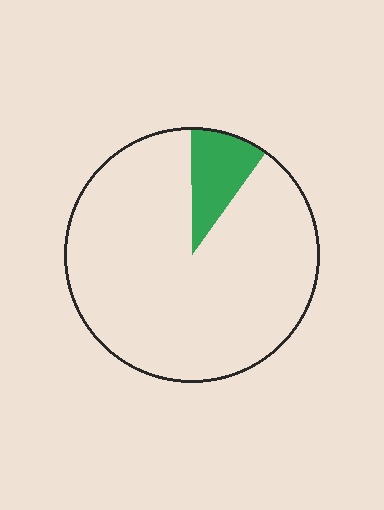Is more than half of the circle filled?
No.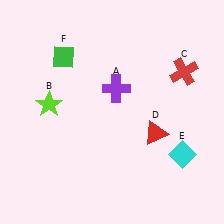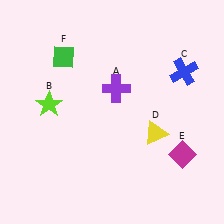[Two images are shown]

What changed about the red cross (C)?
In Image 1, C is red. In Image 2, it changed to blue.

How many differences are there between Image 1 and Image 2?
There are 3 differences between the two images.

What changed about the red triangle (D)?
In Image 1, D is red. In Image 2, it changed to yellow.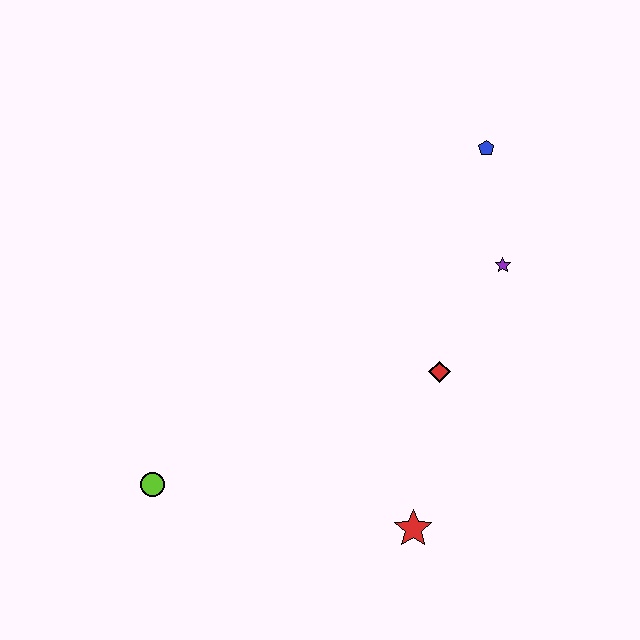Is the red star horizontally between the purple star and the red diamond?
No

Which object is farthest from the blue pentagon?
The lime circle is farthest from the blue pentagon.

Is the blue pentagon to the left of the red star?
No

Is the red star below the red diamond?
Yes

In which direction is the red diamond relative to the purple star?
The red diamond is below the purple star.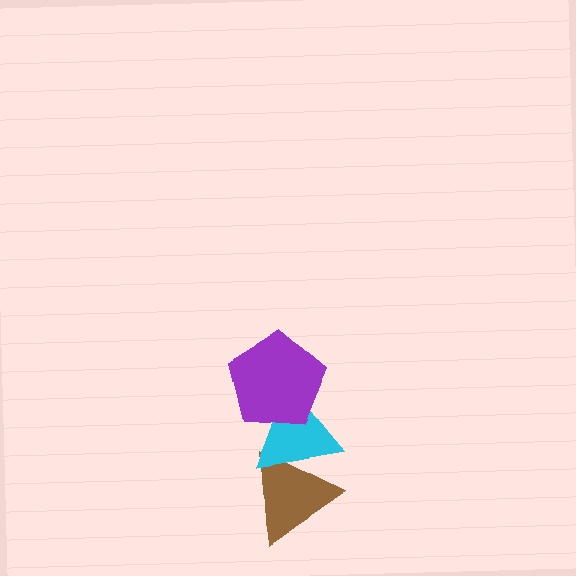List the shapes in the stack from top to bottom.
From top to bottom: the purple pentagon, the cyan triangle, the brown triangle.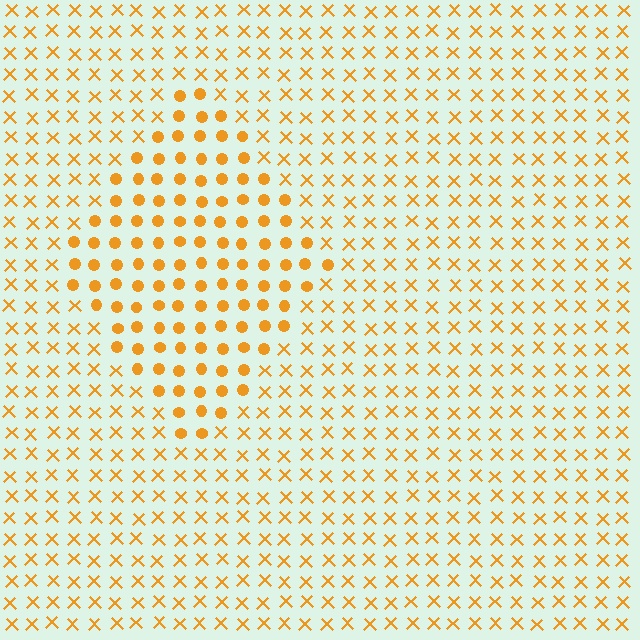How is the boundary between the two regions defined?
The boundary is defined by a change in element shape: circles inside vs. X marks outside. All elements share the same color and spacing.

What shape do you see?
I see a diamond.